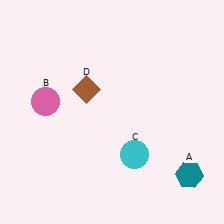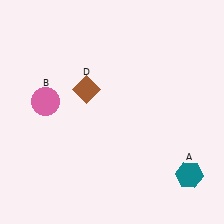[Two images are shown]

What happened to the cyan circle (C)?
The cyan circle (C) was removed in Image 2. It was in the bottom-right area of Image 1.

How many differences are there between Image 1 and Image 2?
There is 1 difference between the two images.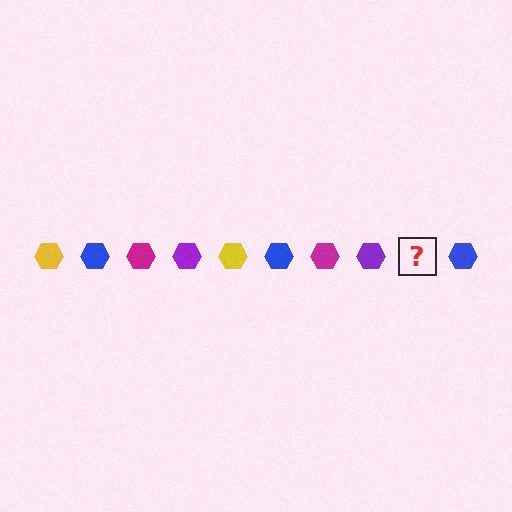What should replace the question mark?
The question mark should be replaced with a yellow hexagon.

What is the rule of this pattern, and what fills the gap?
The rule is that the pattern cycles through yellow, blue, magenta, purple hexagons. The gap should be filled with a yellow hexagon.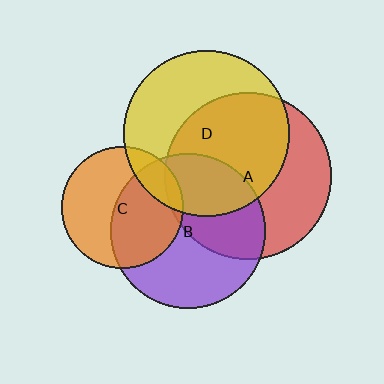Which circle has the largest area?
Circle A (red).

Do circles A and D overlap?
Yes.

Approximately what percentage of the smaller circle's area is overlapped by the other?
Approximately 55%.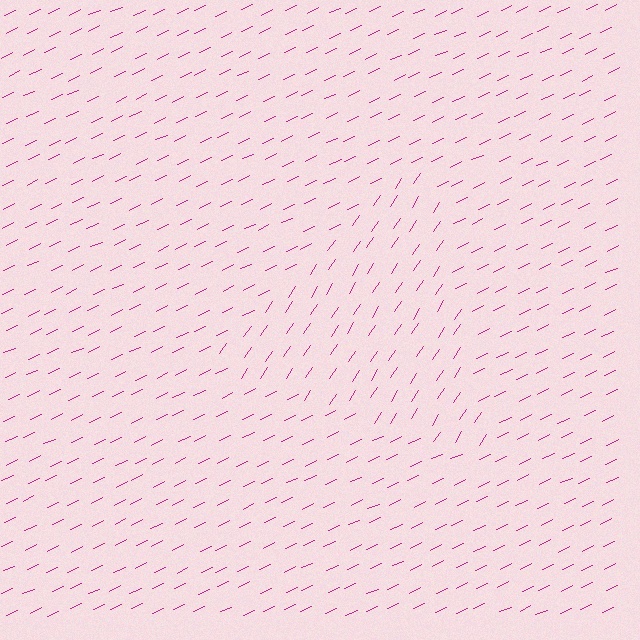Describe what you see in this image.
The image is filled with small magenta line segments. A triangle region in the image has lines oriented differently from the surrounding lines, creating a visible texture boundary.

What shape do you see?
I see a triangle.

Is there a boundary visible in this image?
Yes, there is a texture boundary formed by a change in line orientation.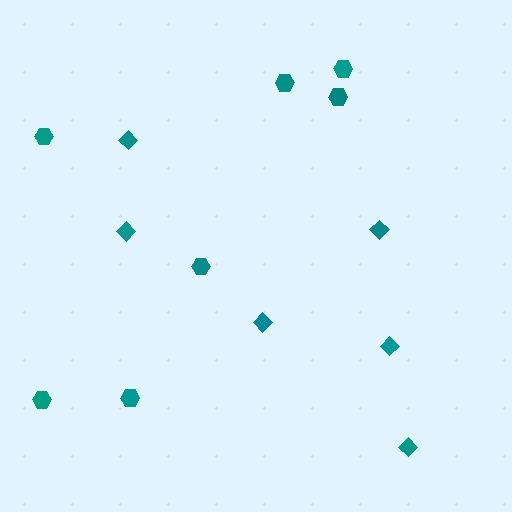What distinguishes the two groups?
There are 2 groups: one group of diamonds (6) and one group of hexagons (7).